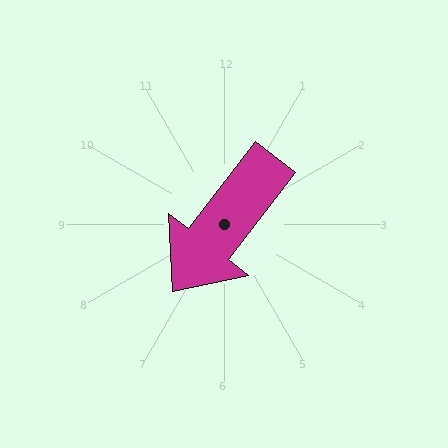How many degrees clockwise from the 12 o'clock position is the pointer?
Approximately 218 degrees.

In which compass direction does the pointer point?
Southwest.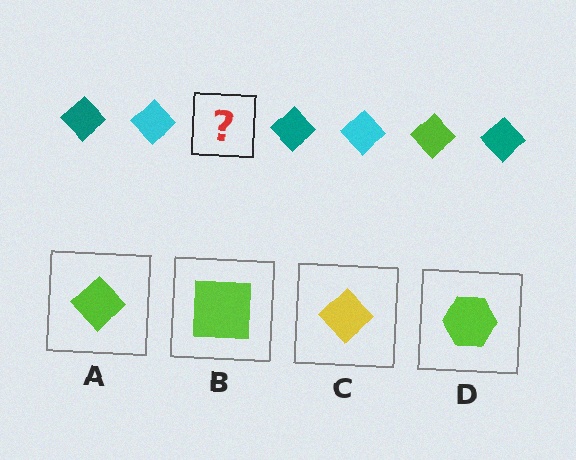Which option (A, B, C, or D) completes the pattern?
A.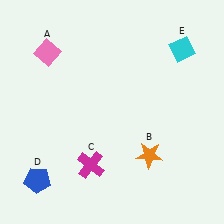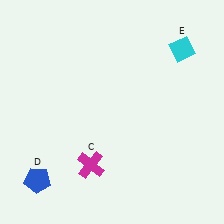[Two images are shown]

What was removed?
The pink diamond (A), the orange star (B) were removed in Image 2.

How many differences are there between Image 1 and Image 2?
There are 2 differences between the two images.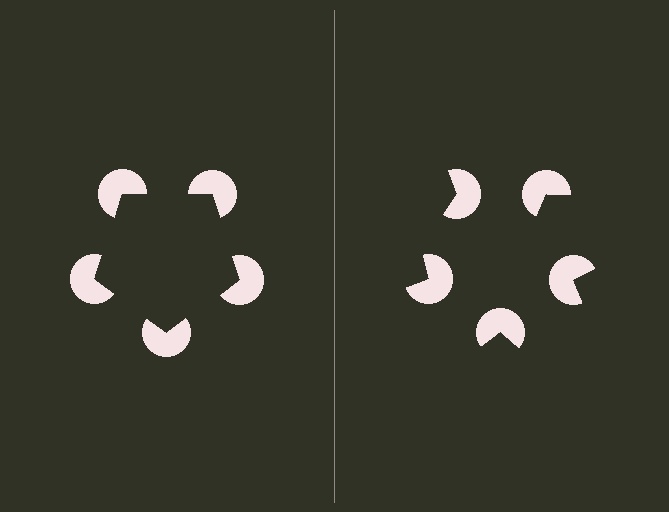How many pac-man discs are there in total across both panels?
10 — 5 on each side.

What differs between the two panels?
The pac-man discs are positioned identically on both sides; only the wedge orientations differ. On the left they align to a pentagon; on the right they are misaligned.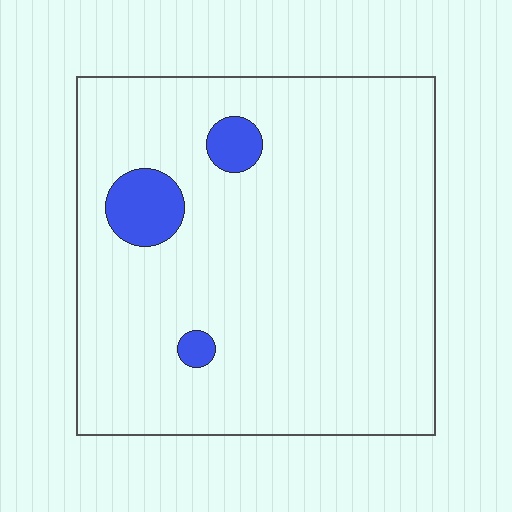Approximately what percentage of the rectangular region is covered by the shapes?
Approximately 5%.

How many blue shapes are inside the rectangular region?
3.